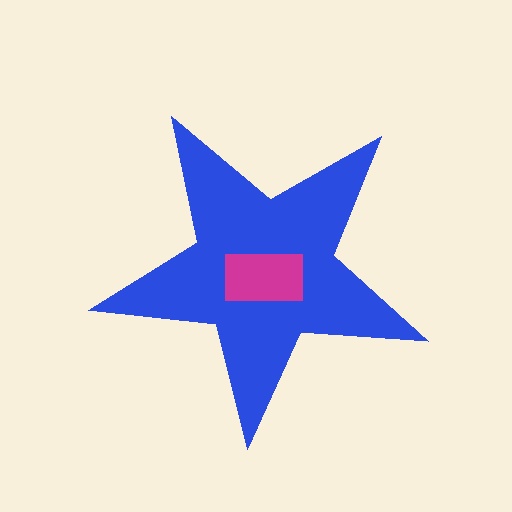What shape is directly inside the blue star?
The magenta rectangle.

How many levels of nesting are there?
2.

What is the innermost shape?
The magenta rectangle.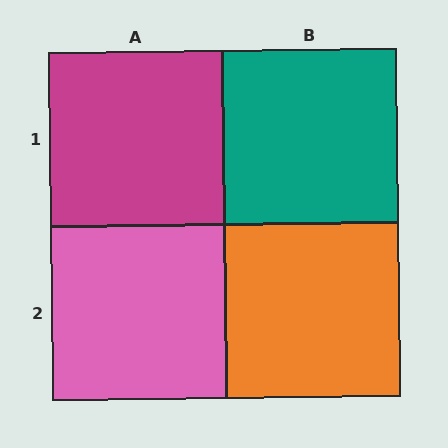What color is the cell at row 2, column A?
Pink.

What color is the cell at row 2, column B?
Orange.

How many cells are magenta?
1 cell is magenta.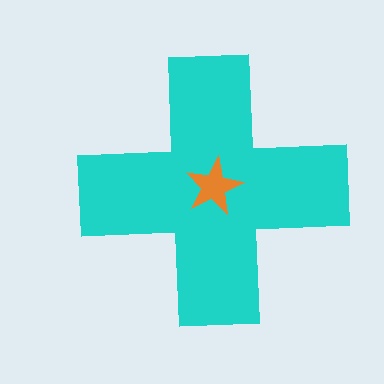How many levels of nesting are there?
2.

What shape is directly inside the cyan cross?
The orange star.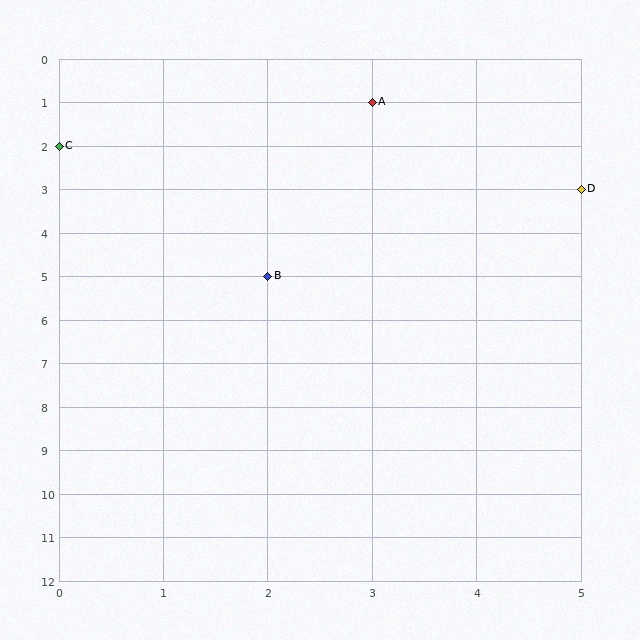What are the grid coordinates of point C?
Point C is at grid coordinates (0, 2).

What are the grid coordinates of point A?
Point A is at grid coordinates (3, 1).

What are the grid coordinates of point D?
Point D is at grid coordinates (5, 3).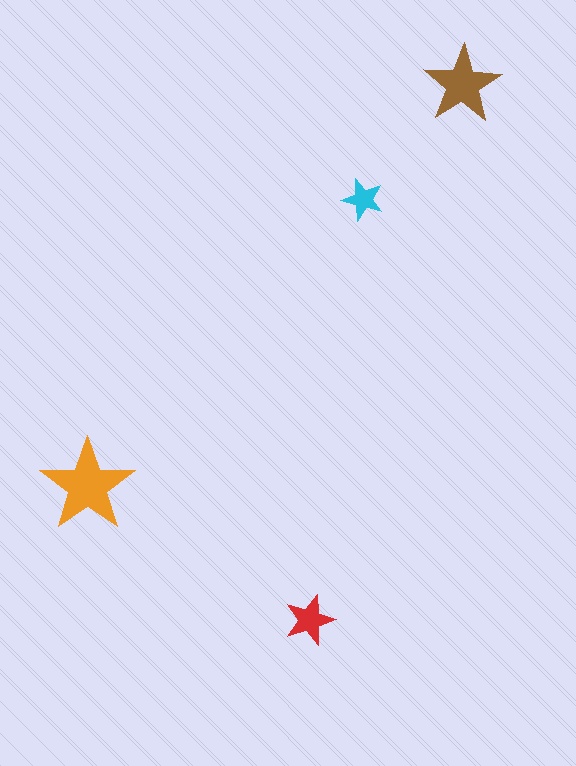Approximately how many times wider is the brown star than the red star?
About 1.5 times wider.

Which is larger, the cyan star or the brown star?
The brown one.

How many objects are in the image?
There are 4 objects in the image.